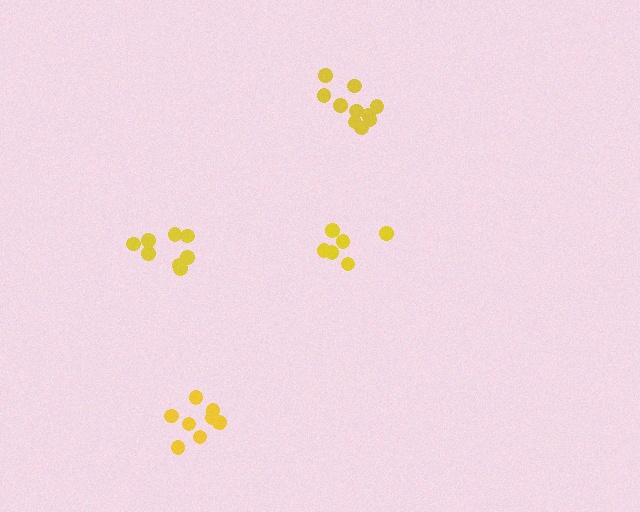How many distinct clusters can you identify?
There are 4 distinct clusters.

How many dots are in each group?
Group 1: 8 dots, Group 2: 8 dots, Group 3: 10 dots, Group 4: 6 dots (32 total).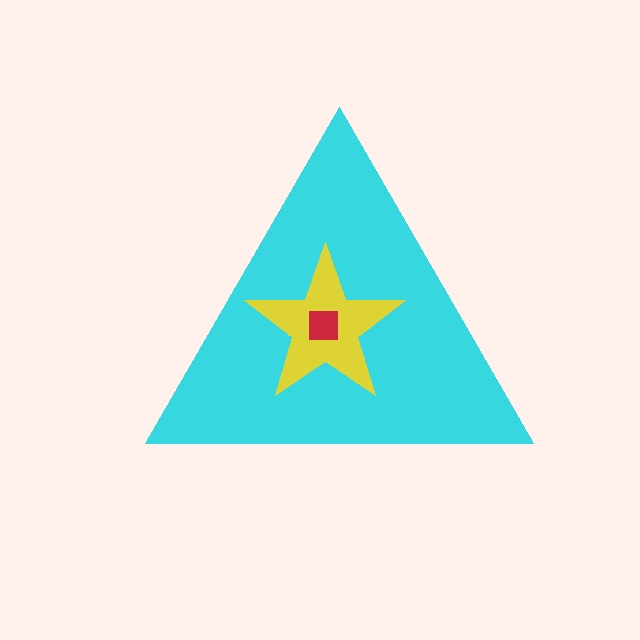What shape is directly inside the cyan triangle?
The yellow star.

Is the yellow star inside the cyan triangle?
Yes.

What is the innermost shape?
The red square.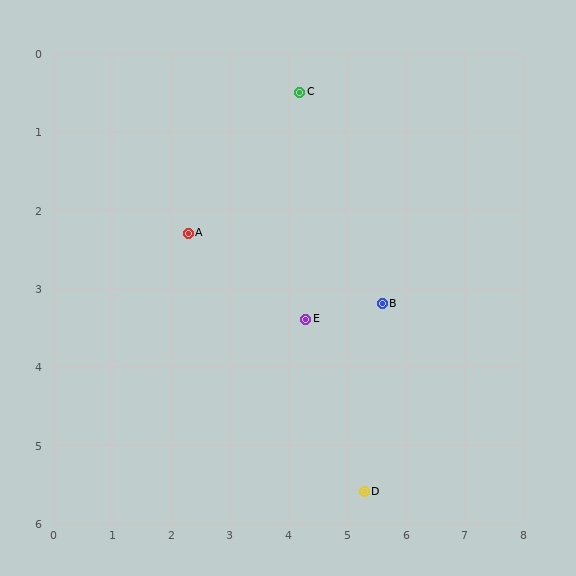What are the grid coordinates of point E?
Point E is at approximately (4.3, 3.4).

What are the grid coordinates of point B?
Point B is at approximately (5.6, 3.2).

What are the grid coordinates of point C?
Point C is at approximately (4.2, 0.5).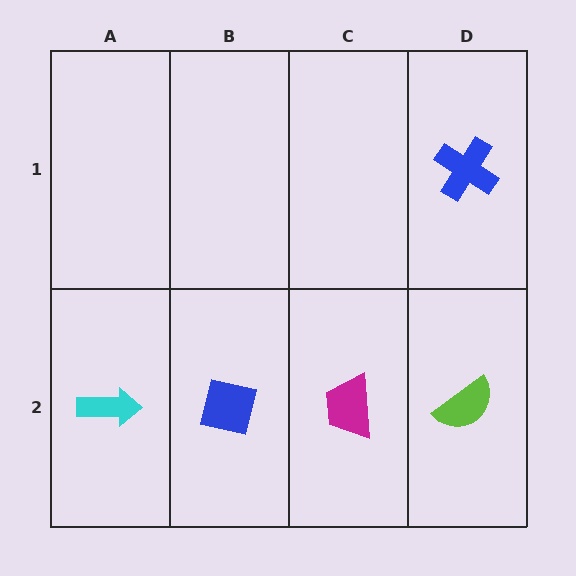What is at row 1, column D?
A blue cross.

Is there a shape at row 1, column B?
No, that cell is empty.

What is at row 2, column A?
A cyan arrow.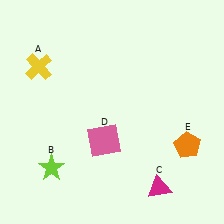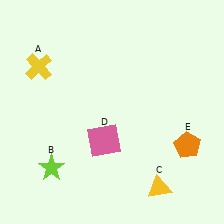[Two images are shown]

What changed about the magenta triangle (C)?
In Image 1, C is magenta. In Image 2, it changed to yellow.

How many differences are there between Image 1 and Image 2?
There is 1 difference between the two images.